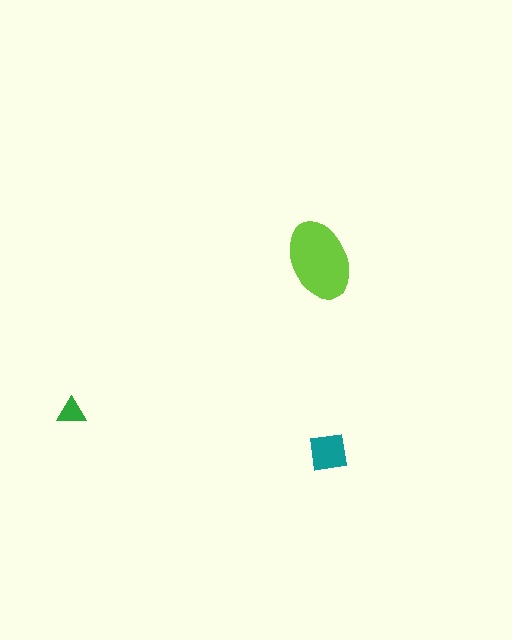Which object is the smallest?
The green triangle.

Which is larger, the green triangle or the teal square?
The teal square.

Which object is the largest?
The lime ellipse.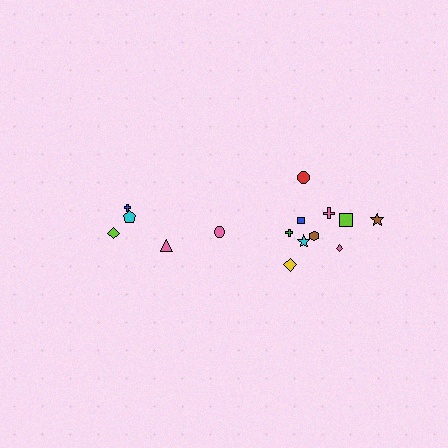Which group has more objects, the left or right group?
The right group.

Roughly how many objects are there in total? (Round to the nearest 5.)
Roughly 15 objects in total.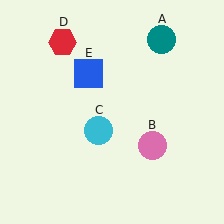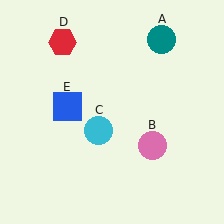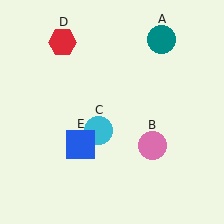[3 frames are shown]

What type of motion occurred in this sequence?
The blue square (object E) rotated counterclockwise around the center of the scene.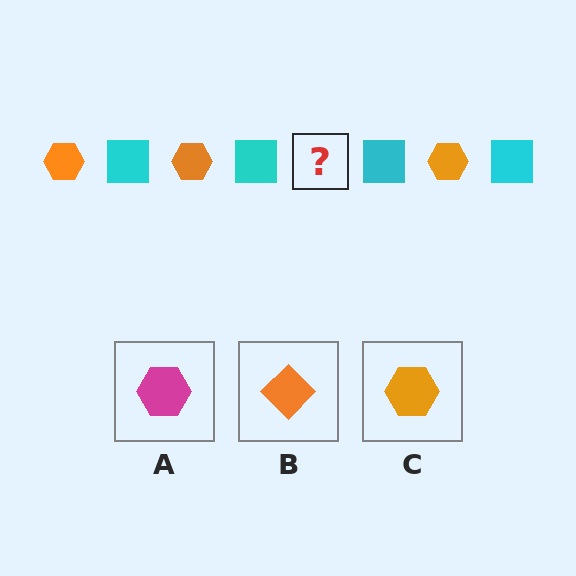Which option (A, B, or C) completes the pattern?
C.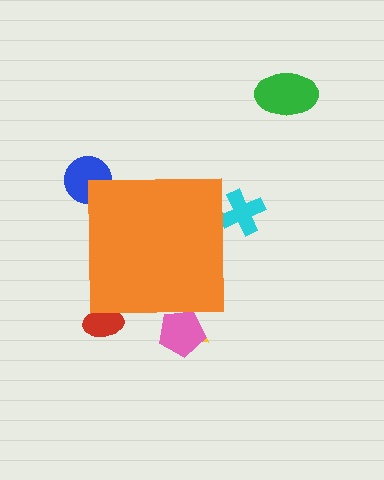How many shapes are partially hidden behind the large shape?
5 shapes are partially hidden.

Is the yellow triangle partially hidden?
Yes, the yellow triangle is partially hidden behind the orange square.